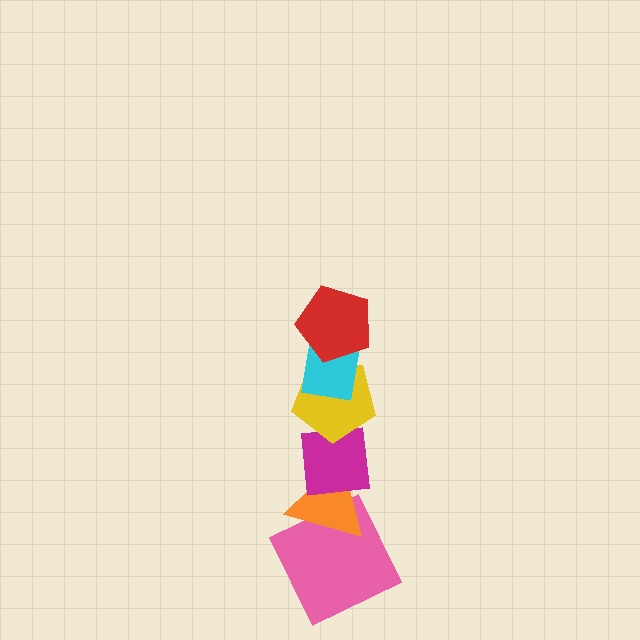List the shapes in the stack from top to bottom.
From top to bottom: the red pentagon, the cyan rectangle, the yellow pentagon, the magenta square, the orange triangle, the pink square.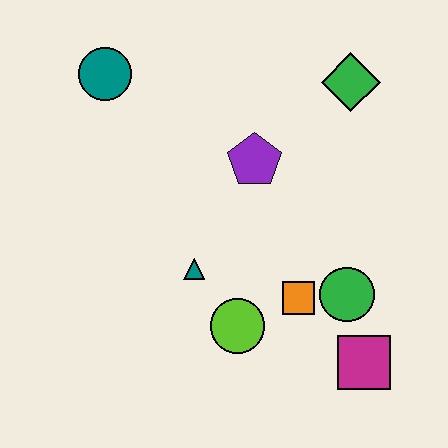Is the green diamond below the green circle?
No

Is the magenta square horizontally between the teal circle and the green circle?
No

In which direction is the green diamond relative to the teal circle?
The green diamond is to the right of the teal circle.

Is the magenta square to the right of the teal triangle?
Yes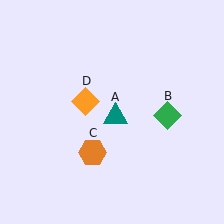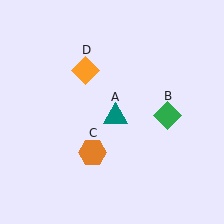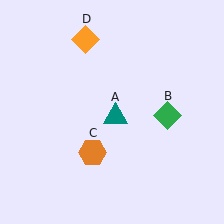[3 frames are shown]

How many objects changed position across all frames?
1 object changed position: orange diamond (object D).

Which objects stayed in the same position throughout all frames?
Teal triangle (object A) and green diamond (object B) and orange hexagon (object C) remained stationary.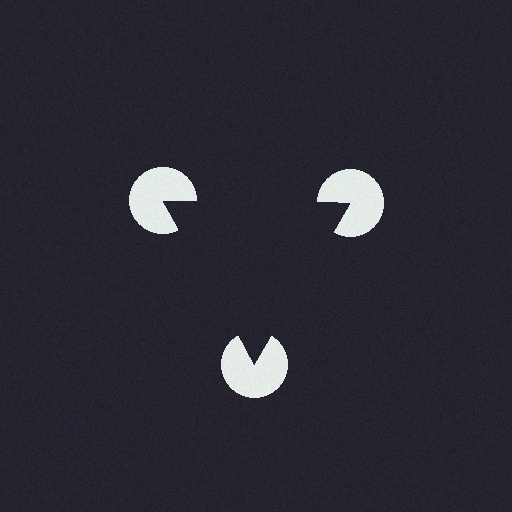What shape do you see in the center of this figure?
An illusory triangle — its edges are inferred from the aligned wedge cuts in the pac-man discs, not physically drawn.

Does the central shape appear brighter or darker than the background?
It typically appears slightly darker than the background, even though no actual brightness change is drawn.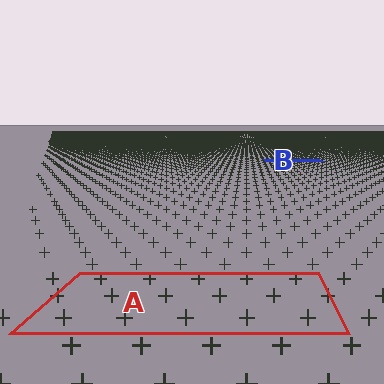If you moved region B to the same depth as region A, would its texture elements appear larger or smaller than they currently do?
They would appear larger. At a closer depth, the same texture elements are projected at a bigger on-screen size.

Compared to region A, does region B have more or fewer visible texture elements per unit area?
Region B has more texture elements per unit area — they are packed more densely because it is farther away.